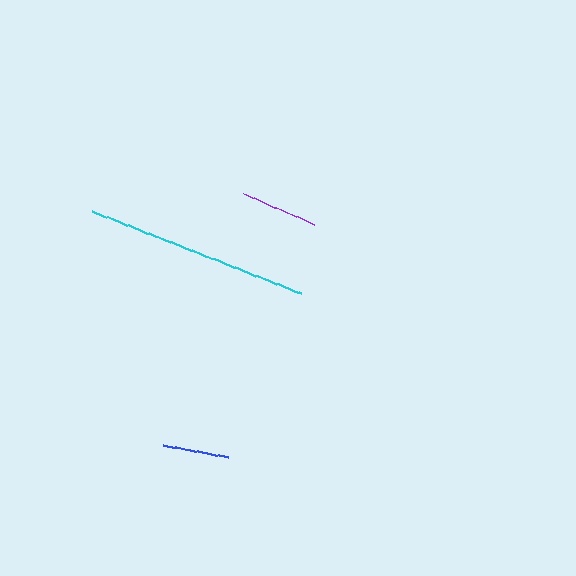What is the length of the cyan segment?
The cyan segment is approximately 225 pixels long.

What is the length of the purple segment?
The purple segment is approximately 77 pixels long.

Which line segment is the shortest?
The blue line is the shortest at approximately 66 pixels.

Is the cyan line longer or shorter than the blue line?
The cyan line is longer than the blue line.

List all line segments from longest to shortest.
From longest to shortest: cyan, purple, blue.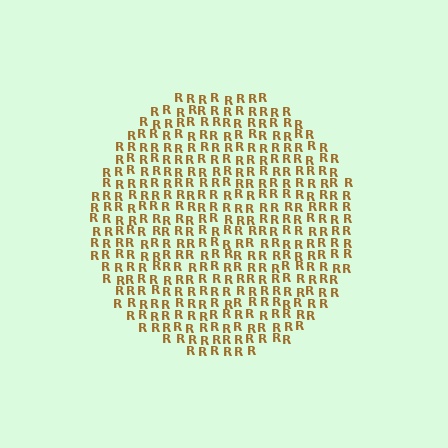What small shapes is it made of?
It is made of small letter R's.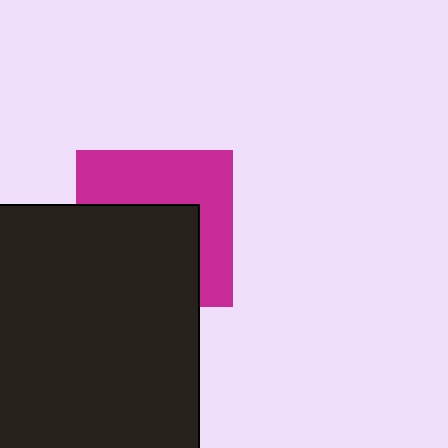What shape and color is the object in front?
The object in front is a black square.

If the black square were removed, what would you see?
You would see the complete magenta square.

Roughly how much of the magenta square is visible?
About half of it is visible (roughly 48%).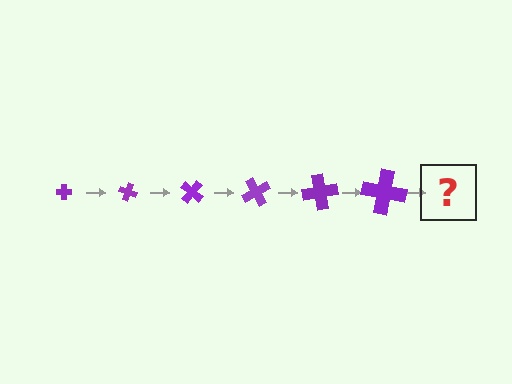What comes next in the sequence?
The next element should be a cross, larger than the previous one and rotated 120 degrees from the start.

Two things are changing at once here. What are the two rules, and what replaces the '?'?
The two rules are that the cross grows larger each step and it rotates 20 degrees each step. The '?' should be a cross, larger than the previous one and rotated 120 degrees from the start.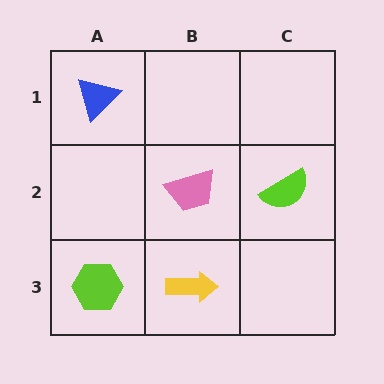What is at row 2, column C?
A lime semicircle.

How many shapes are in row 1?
1 shape.